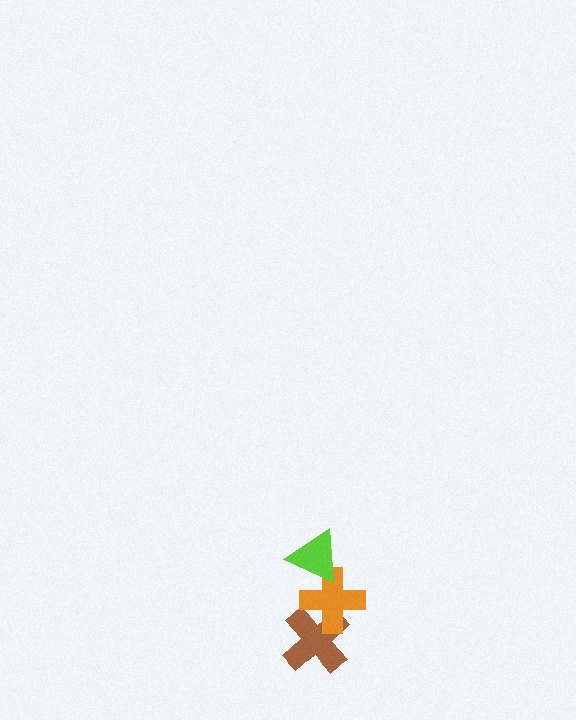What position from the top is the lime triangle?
The lime triangle is 1st from the top.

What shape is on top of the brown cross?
The orange cross is on top of the brown cross.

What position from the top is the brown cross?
The brown cross is 3rd from the top.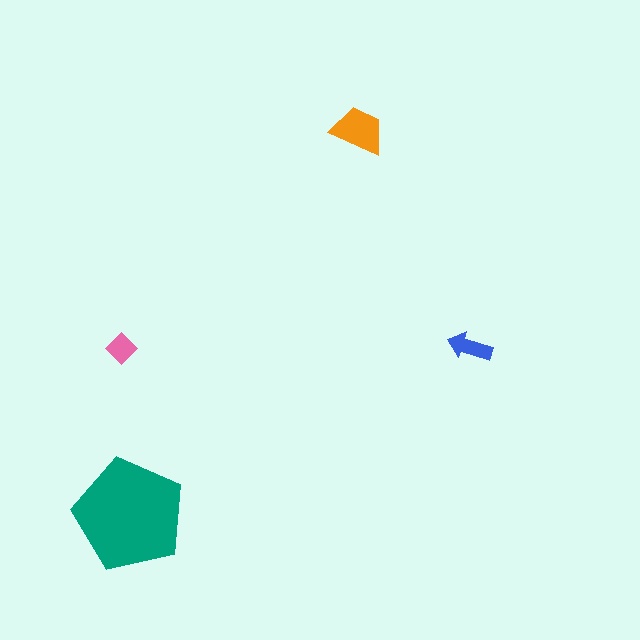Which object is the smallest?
The pink diamond.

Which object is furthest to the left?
The pink diamond is leftmost.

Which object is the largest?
The teal pentagon.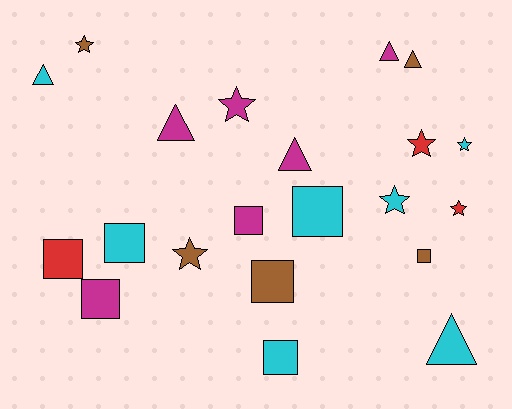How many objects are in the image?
There are 21 objects.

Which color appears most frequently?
Cyan, with 7 objects.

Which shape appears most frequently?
Square, with 8 objects.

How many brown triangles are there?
There is 1 brown triangle.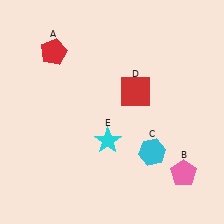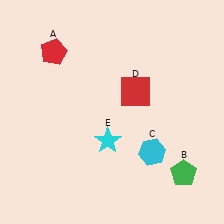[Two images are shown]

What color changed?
The pentagon (B) changed from pink in Image 1 to green in Image 2.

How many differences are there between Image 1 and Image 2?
There is 1 difference between the two images.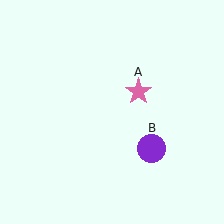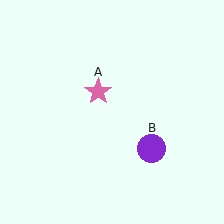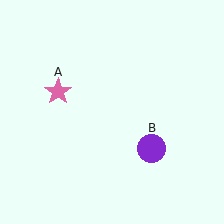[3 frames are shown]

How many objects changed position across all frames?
1 object changed position: pink star (object A).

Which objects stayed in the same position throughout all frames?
Purple circle (object B) remained stationary.